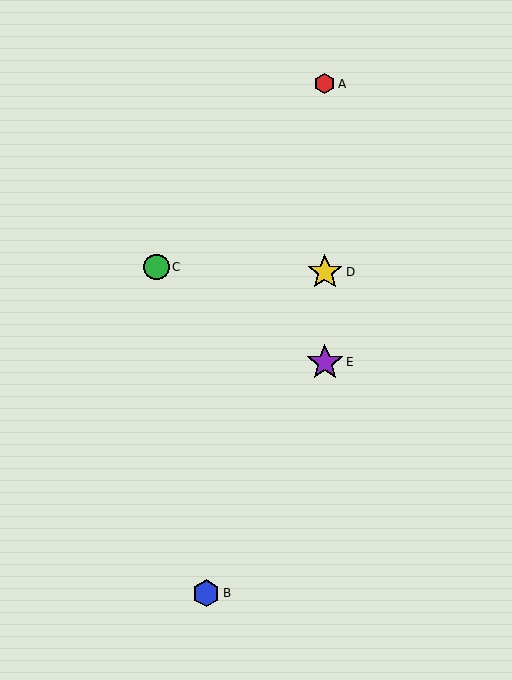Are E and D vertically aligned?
Yes, both are at x≈325.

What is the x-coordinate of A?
Object A is at x≈325.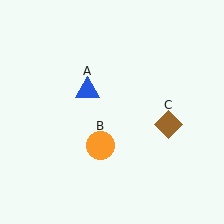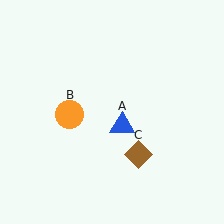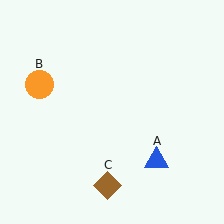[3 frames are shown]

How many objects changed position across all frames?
3 objects changed position: blue triangle (object A), orange circle (object B), brown diamond (object C).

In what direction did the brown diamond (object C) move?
The brown diamond (object C) moved down and to the left.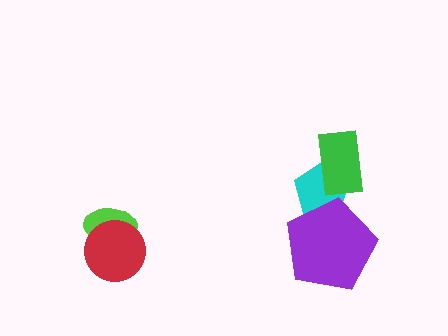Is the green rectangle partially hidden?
No, no other shape covers it.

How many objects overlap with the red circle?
1 object overlaps with the red circle.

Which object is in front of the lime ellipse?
The red circle is in front of the lime ellipse.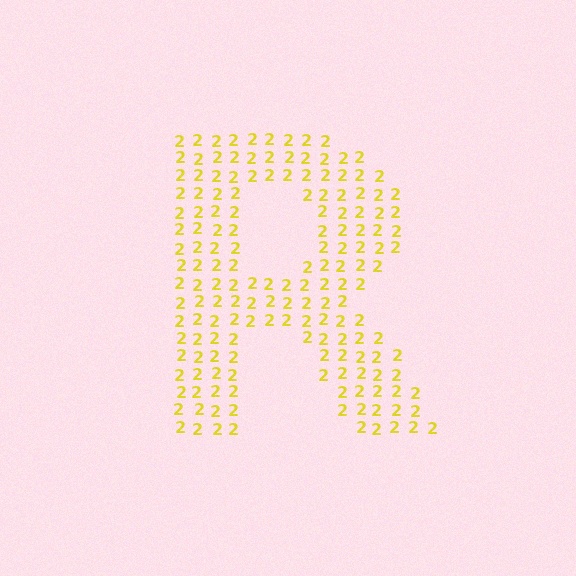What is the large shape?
The large shape is the letter R.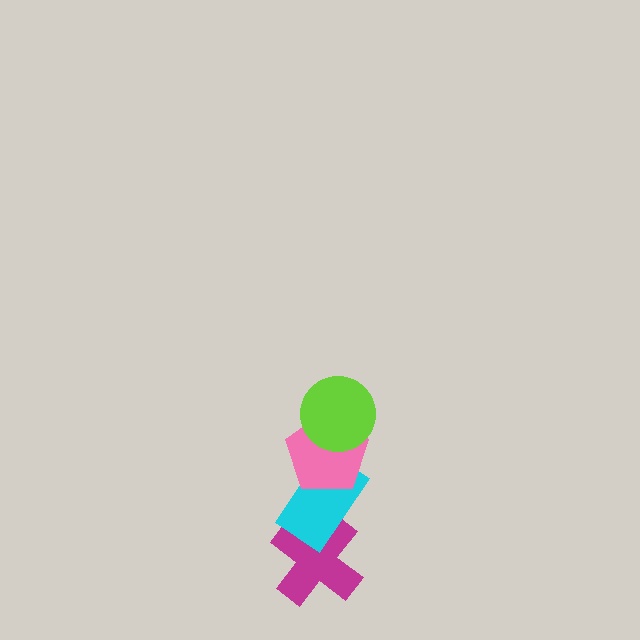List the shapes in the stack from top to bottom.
From top to bottom: the lime circle, the pink pentagon, the cyan rectangle, the magenta cross.